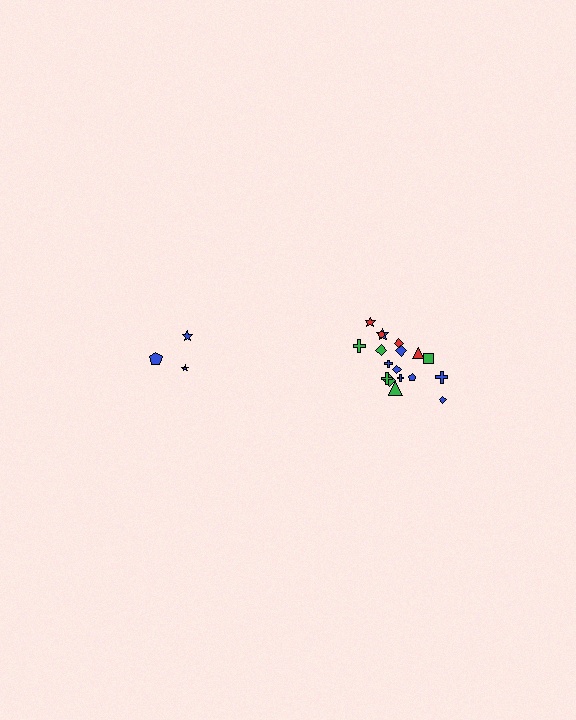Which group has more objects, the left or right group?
The right group.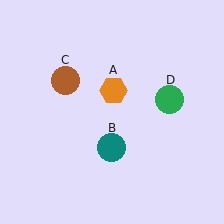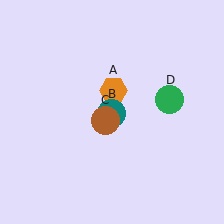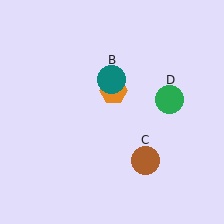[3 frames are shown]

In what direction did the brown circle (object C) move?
The brown circle (object C) moved down and to the right.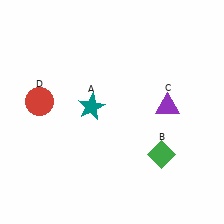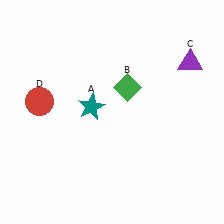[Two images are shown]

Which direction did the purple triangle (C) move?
The purple triangle (C) moved up.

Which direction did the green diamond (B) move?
The green diamond (B) moved up.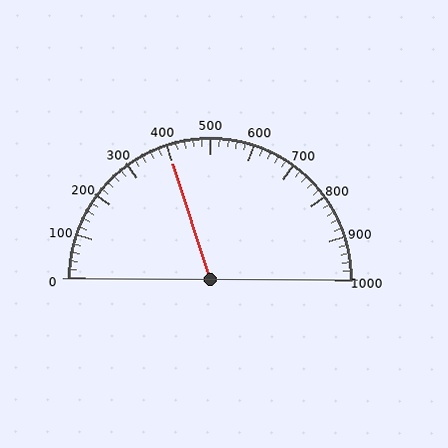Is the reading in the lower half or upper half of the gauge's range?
The reading is in the lower half of the range (0 to 1000).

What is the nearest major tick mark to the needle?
The nearest major tick mark is 400.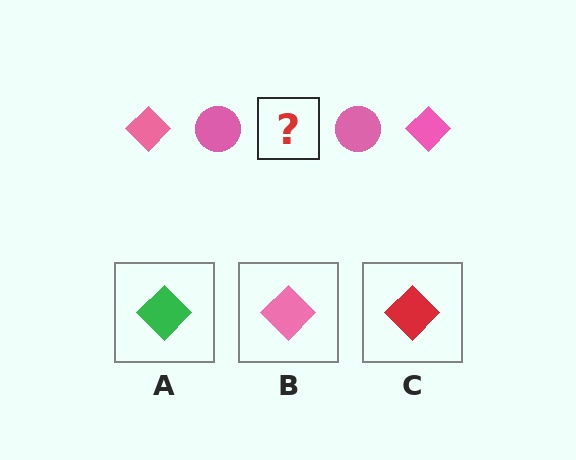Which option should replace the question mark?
Option B.